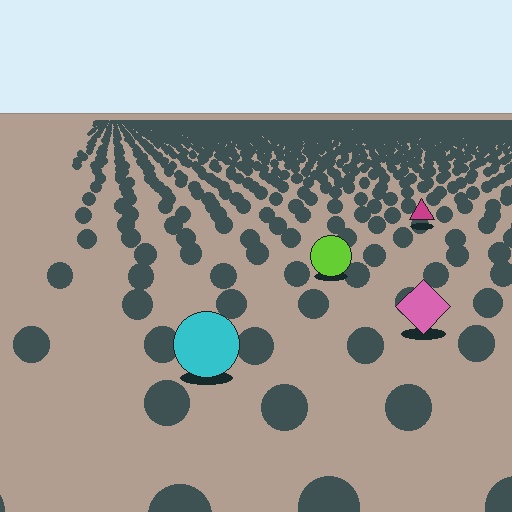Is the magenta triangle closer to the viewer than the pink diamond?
No. The pink diamond is closer — you can tell from the texture gradient: the ground texture is coarser near it.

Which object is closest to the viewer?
The cyan circle is closest. The texture marks near it are larger and more spread out.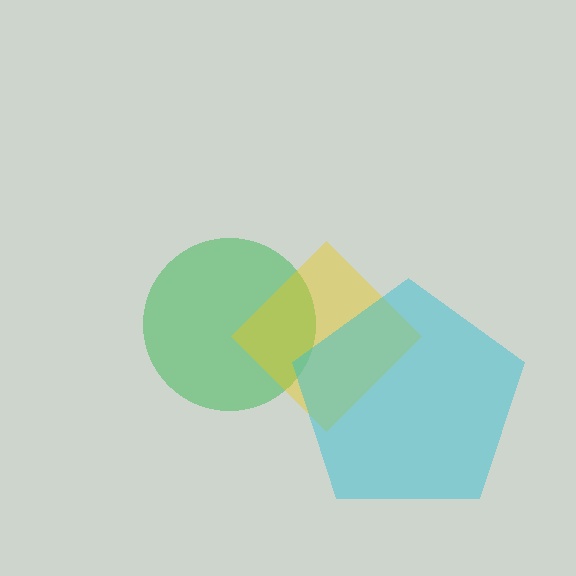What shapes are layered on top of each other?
The layered shapes are: a green circle, a yellow diamond, a cyan pentagon.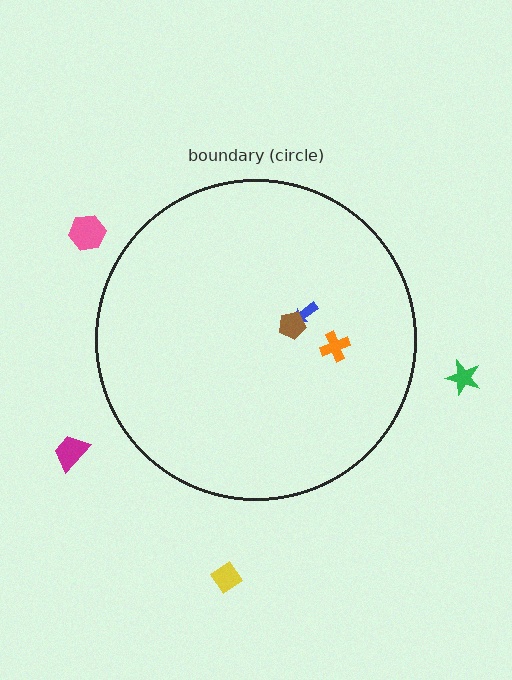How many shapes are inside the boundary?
3 inside, 4 outside.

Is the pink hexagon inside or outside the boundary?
Outside.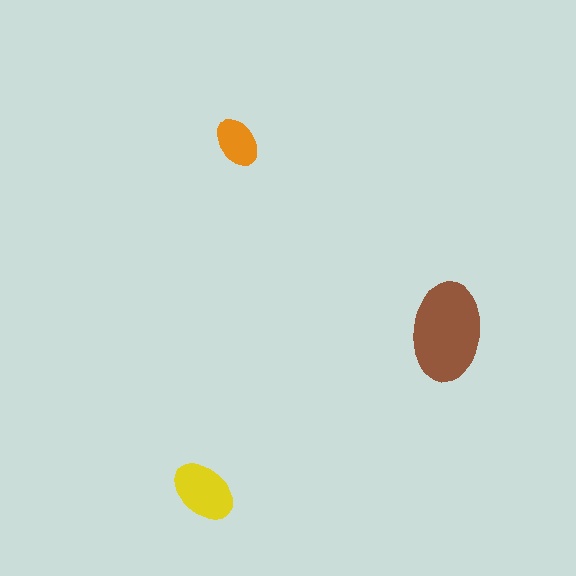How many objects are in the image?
There are 3 objects in the image.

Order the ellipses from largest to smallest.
the brown one, the yellow one, the orange one.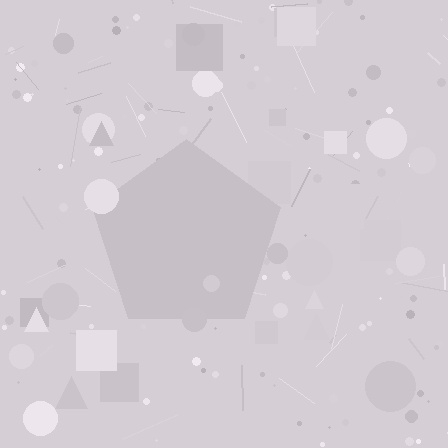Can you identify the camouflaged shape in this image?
The camouflaged shape is a pentagon.